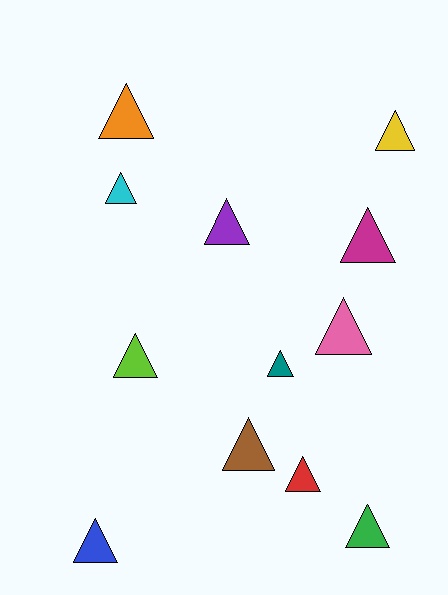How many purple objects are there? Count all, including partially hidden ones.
There is 1 purple object.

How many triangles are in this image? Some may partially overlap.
There are 12 triangles.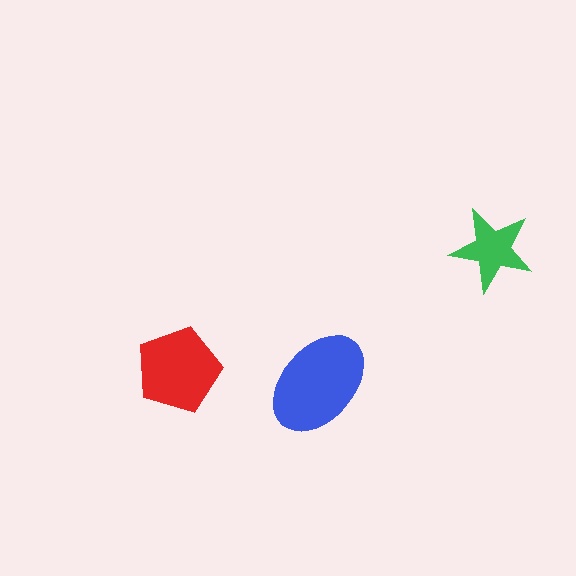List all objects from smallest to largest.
The green star, the red pentagon, the blue ellipse.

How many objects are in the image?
There are 3 objects in the image.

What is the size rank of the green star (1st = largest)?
3rd.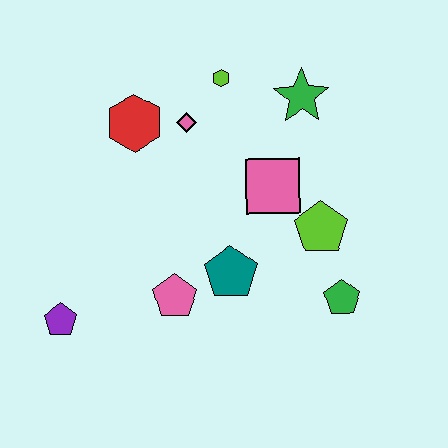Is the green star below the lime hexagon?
Yes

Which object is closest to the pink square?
The lime pentagon is closest to the pink square.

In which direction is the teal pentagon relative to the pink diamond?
The teal pentagon is below the pink diamond.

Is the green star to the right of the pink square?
Yes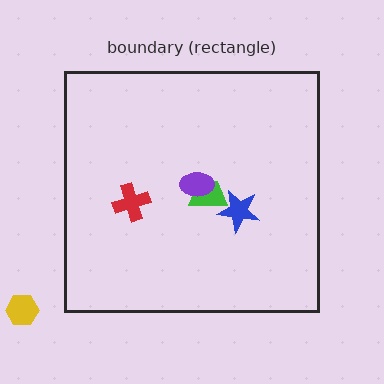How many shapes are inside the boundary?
4 inside, 1 outside.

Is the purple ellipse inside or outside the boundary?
Inside.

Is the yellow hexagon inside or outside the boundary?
Outside.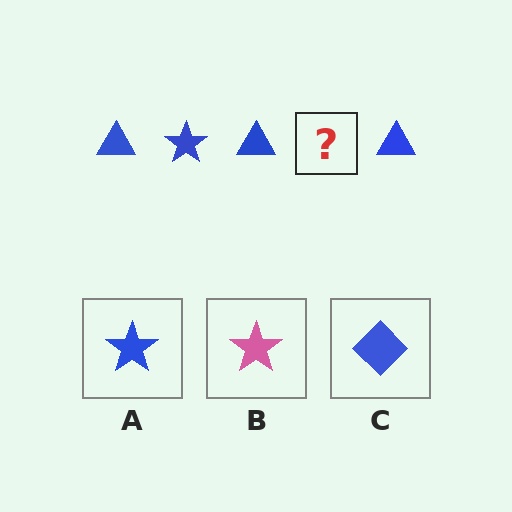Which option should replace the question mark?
Option A.